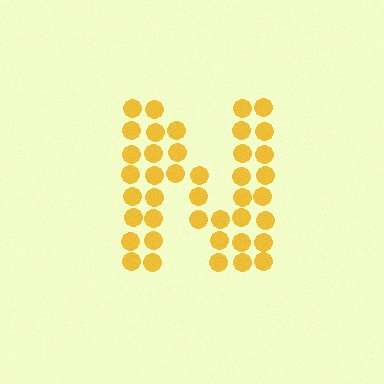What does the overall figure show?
The overall figure shows the letter N.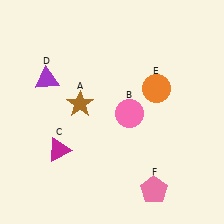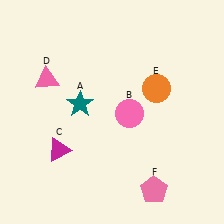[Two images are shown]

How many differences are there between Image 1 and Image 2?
There are 2 differences between the two images.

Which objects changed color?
A changed from brown to teal. D changed from purple to pink.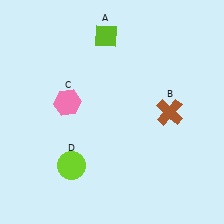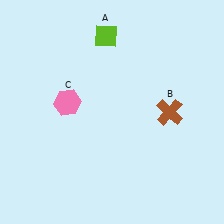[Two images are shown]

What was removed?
The lime circle (D) was removed in Image 2.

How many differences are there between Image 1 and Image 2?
There is 1 difference between the two images.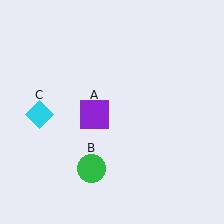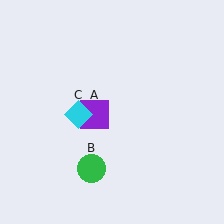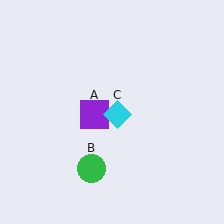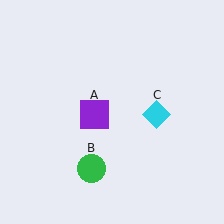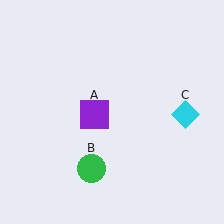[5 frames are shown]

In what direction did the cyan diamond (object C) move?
The cyan diamond (object C) moved right.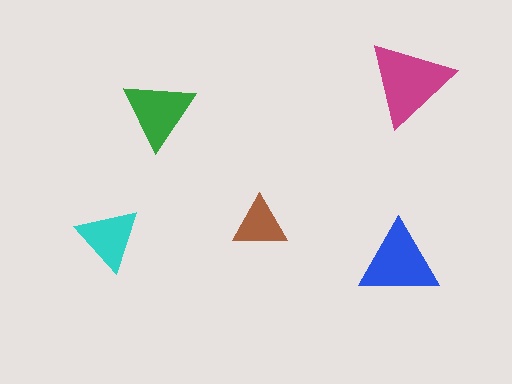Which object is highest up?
The magenta triangle is topmost.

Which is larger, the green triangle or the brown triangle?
The green one.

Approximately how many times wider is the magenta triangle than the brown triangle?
About 1.5 times wider.